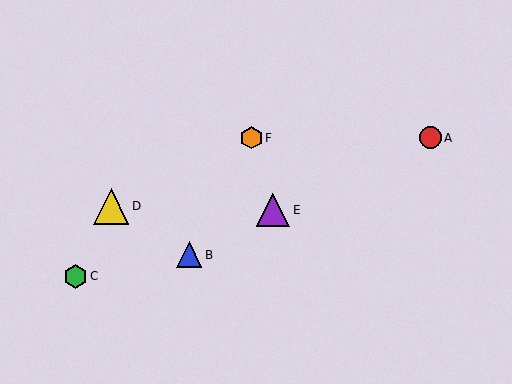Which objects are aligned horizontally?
Objects A, F are aligned horizontally.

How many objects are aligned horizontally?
2 objects (A, F) are aligned horizontally.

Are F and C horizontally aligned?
No, F is at y≈138 and C is at y≈276.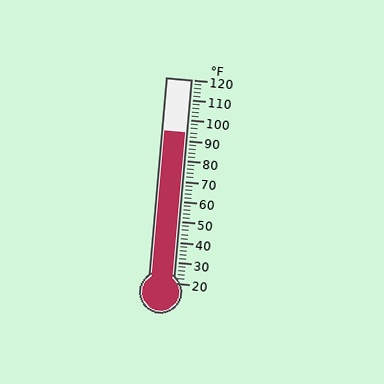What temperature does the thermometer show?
The thermometer shows approximately 94°F.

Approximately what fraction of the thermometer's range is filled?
The thermometer is filled to approximately 75% of its range.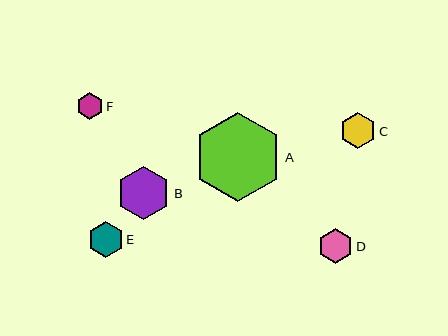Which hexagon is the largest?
Hexagon A is the largest with a size of approximately 89 pixels.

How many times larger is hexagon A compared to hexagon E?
Hexagon A is approximately 2.5 times the size of hexagon E.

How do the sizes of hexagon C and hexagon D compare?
Hexagon C and hexagon D are approximately the same size.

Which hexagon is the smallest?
Hexagon F is the smallest with a size of approximately 27 pixels.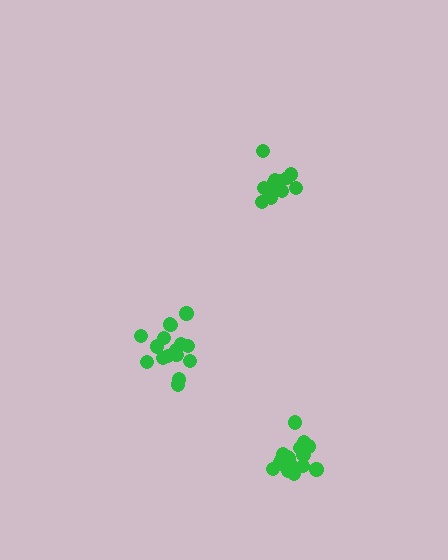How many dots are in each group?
Group 1: 16 dots, Group 2: 13 dots, Group 3: 16 dots (45 total).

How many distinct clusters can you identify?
There are 3 distinct clusters.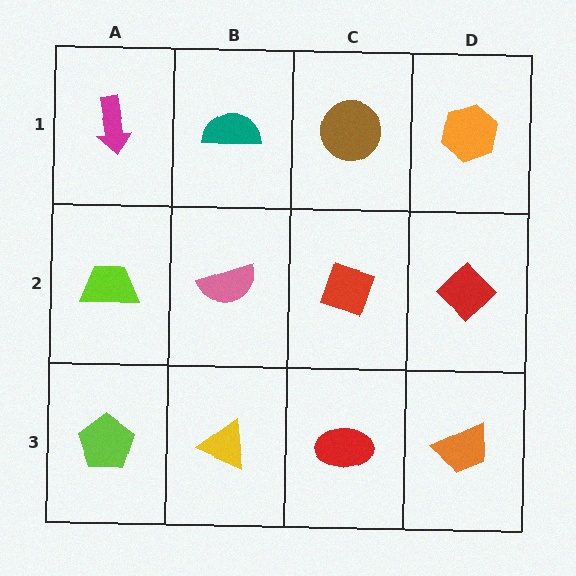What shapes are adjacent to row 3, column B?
A pink semicircle (row 2, column B), a lime pentagon (row 3, column A), a red ellipse (row 3, column C).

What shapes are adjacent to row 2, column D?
An orange hexagon (row 1, column D), an orange trapezoid (row 3, column D), a red diamond (row 2, column C).